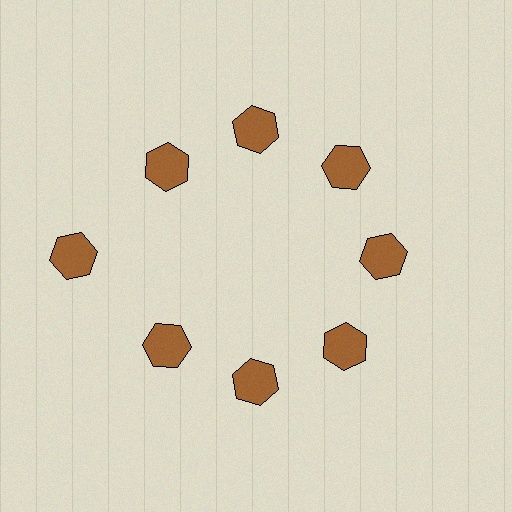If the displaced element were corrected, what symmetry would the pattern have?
It would have 8-fold rotational symmetry — the pattern would map onto itself every 45 degrees.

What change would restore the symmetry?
The symmetry would be restored by moving it inward, back onto the ring so that all 8 hexagons sit at equal angles and equal distance from the center.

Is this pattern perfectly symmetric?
No. The 8 brown hexagons are arranged in a ring, but one element near the 9 o'clock position is pushed outward from the center, breaking the 8-fold rotational symmetry.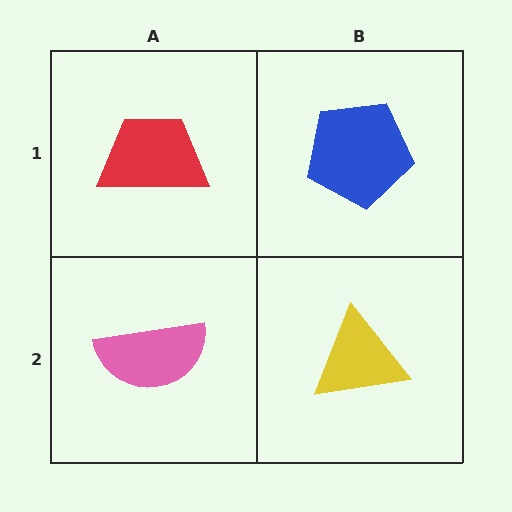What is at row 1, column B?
A blue pentagon.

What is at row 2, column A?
A pink semicircle.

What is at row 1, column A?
A red trapezoid.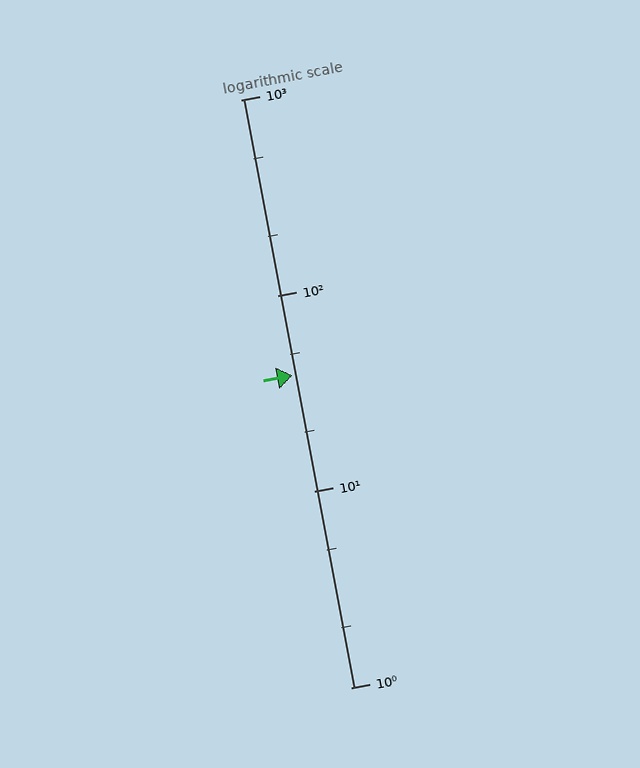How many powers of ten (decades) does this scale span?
The scale spans 3 decades, from 1 to 1000.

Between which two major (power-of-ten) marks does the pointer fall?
The pointer is between 10 and 100.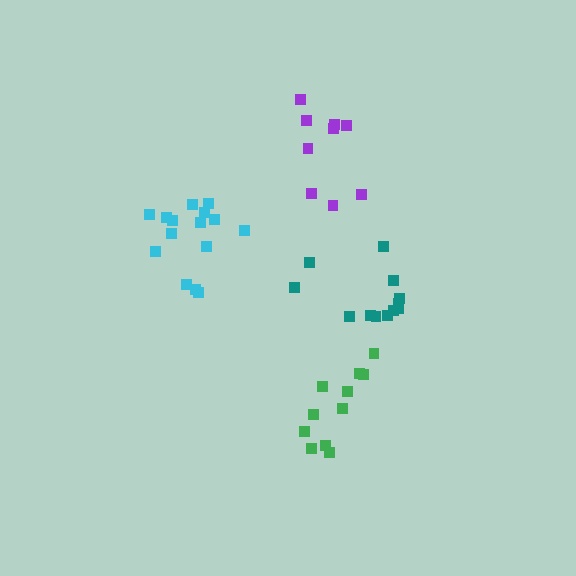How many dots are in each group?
Group 1: 9 dots, Group 2: 12 dots, Group 3: 15 dots, Group 4: 11 dots (47 total).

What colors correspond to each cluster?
The clusters are colored: purple, teal, cyan, green.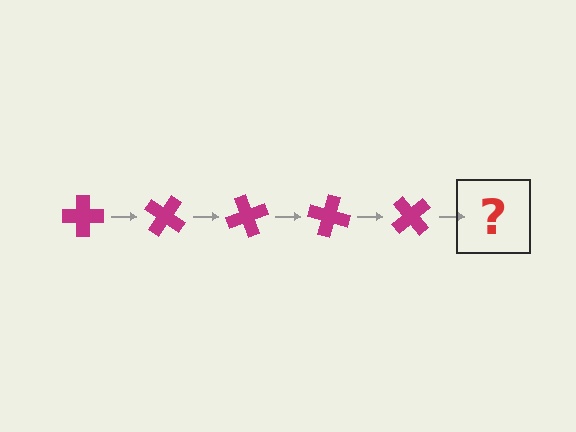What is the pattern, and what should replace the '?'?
The pattern is that the cross rotates 35 degrees each step. The '?' should be a magenta cross rotated 175 degrees.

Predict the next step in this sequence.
The next step is a magenta cross rotated 175 degrees.